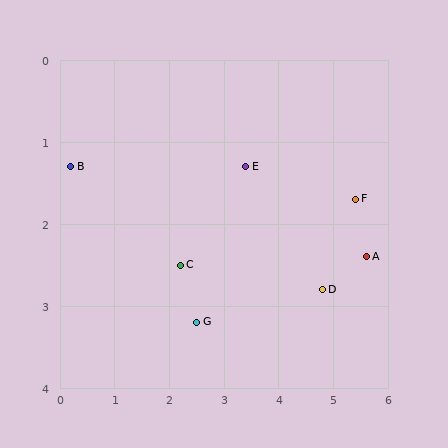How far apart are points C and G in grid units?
Points C and G are about 0.8 grid units apart.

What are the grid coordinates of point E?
Point E is at approximately (3.4, 1.3).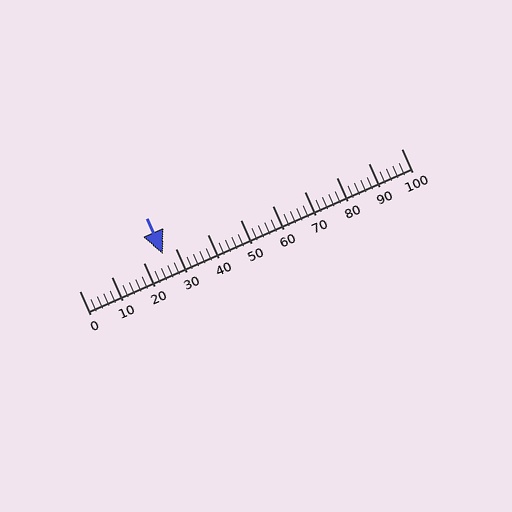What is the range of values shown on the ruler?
The ruler shows values from 0 to 100.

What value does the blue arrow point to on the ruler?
The blue arrow points to approximately 26.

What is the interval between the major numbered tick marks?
The major tick marks are spaced 10 units apart.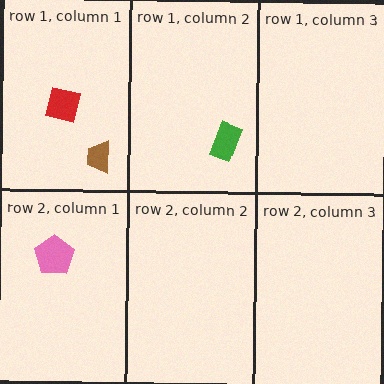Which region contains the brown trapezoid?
The row 1, column 1 region.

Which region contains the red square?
The row 1, column 1 region.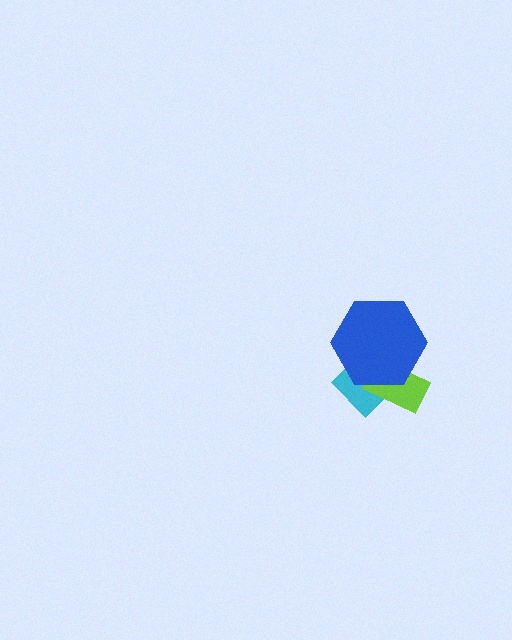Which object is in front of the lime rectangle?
The blue hexagon is in front of the lime rectangle.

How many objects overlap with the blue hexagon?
2 objects overlap with the blue hexagon.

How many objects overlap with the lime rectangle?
2 objects overlap with the lime rectangle.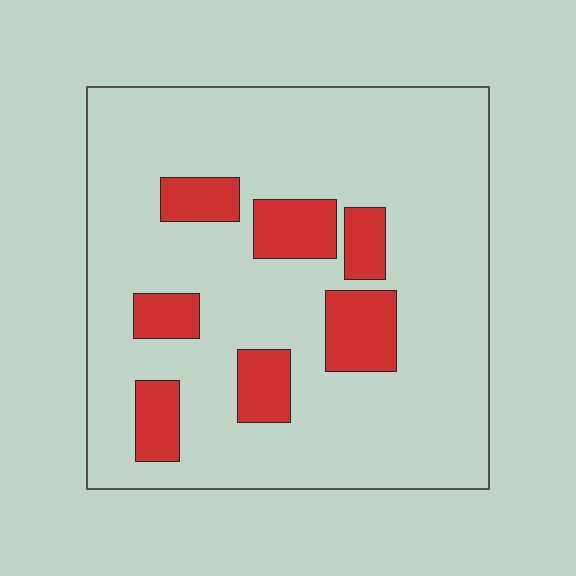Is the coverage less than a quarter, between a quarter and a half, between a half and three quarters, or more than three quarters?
Less than a quarter.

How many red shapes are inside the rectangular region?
7.